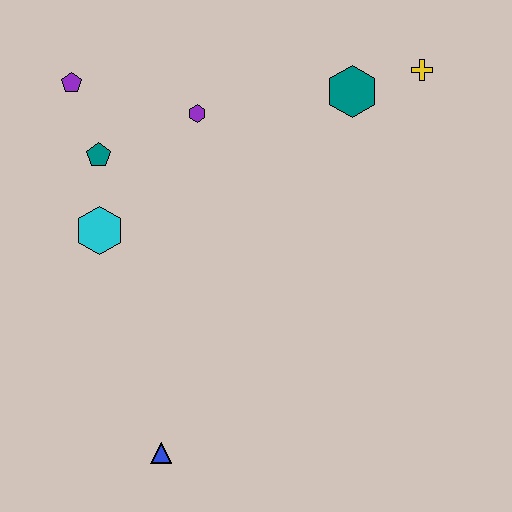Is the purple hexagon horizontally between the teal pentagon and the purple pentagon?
No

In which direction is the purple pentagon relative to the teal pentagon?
The purple pentagon is above the teal pentagon.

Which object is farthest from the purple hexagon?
The blue triangle is farthest from the purple hexagon.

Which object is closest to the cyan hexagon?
The teal pentagon is closest to the cyan hexagon.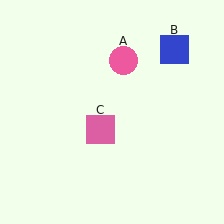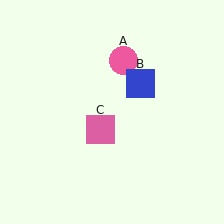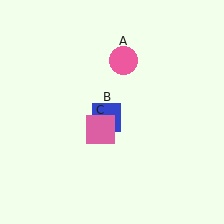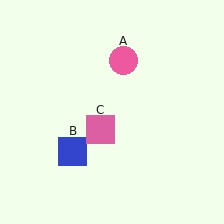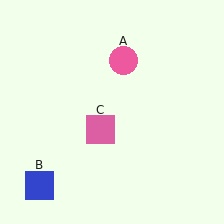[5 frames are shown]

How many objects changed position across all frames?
1 object changed position: blue square (object B).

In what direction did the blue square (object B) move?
The blue square (object B) moved down and to the left.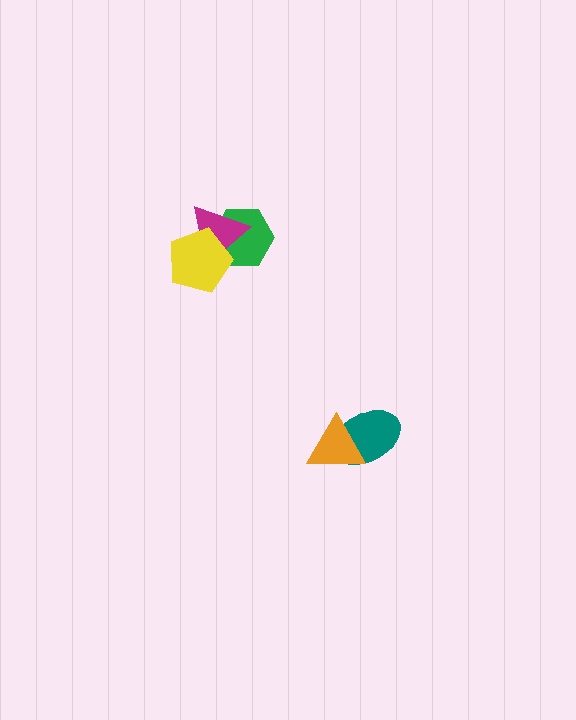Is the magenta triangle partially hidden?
Yes, it is partially covered by another shape.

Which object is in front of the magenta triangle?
The yellow pentagon is in front of the magenta triangle.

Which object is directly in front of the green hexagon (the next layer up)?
The magenta triangle is directly in front of the green hexagon.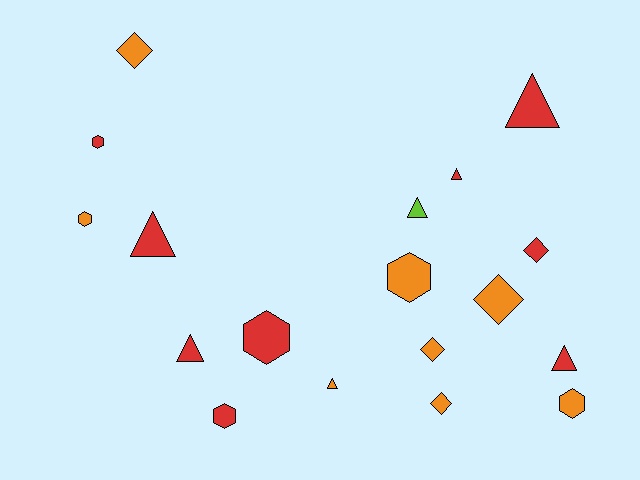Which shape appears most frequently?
Triangle, with 7 objects.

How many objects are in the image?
There are 18 objects.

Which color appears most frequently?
Red, with 9 objects.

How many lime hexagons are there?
There are no lime hexagons.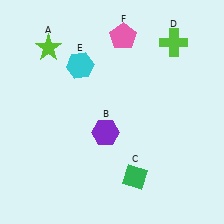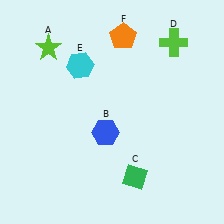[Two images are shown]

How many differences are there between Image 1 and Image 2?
There are 2 differences between the two images.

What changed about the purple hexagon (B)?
In Image 1, B is purple. In Image 2, it changed to blue.